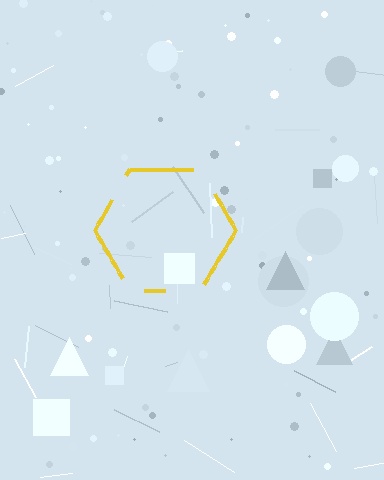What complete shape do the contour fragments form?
The contour fragments form a hexagon.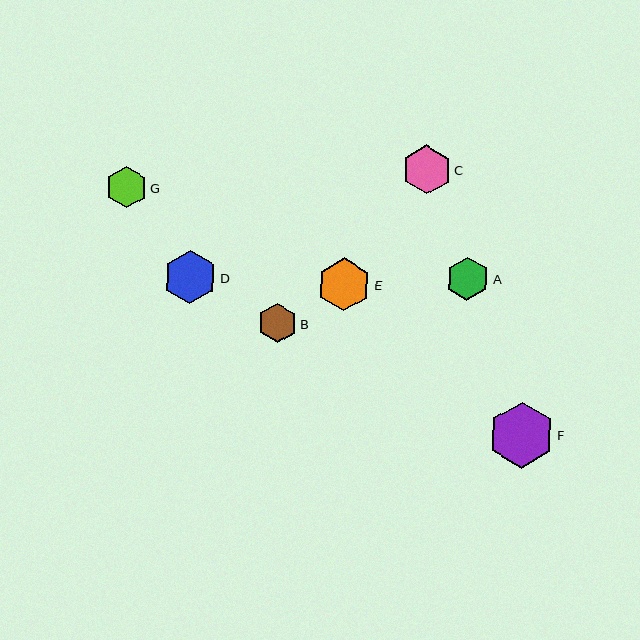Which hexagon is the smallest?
Hexagon B is the smallest with a size of approximately 39 pixels.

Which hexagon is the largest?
Hexagon F is the largest with a size of approximately 66 pixels.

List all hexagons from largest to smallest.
From largest to smallest: F, D, E, C, A, G, B.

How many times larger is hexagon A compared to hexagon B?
Hexagon A is approximately 1.1 times the size of hexagon B.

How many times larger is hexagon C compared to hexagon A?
Hexagon C is approximately 1.1 times the size of hexagon A.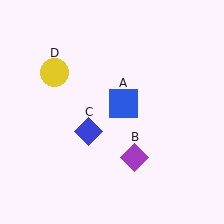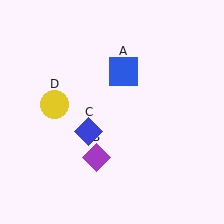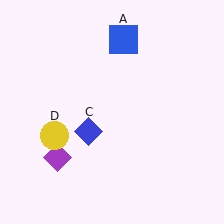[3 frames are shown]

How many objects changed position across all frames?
3 objects changed position: blue square (object A), purple diamond (object B), yellow circle (object D).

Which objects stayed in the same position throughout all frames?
Blue diamond (object C) remained stationary.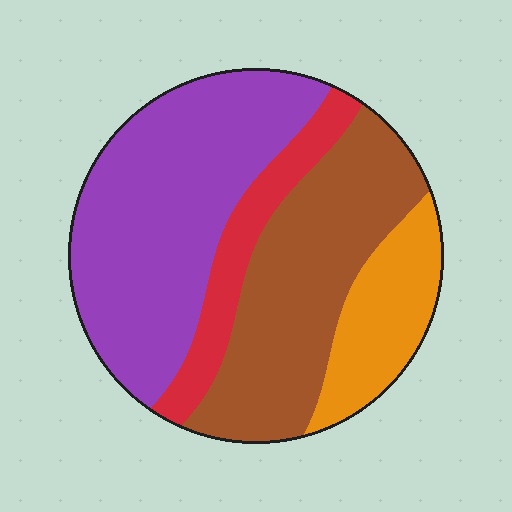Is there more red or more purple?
Purple.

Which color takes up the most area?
Purple, at roughly 40%.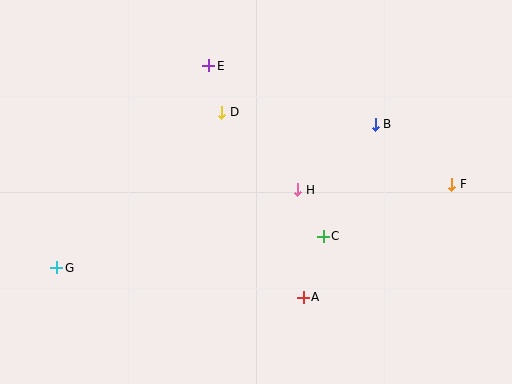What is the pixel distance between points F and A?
The distance between F and A is 187 pixels.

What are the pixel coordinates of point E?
Point E is at (209, 66).